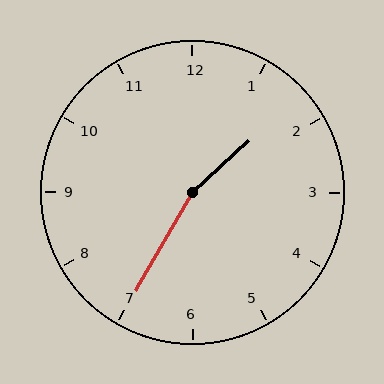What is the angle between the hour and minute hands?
Approximately 162 degrees.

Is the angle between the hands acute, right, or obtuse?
It is obtuse.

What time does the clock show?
1:35.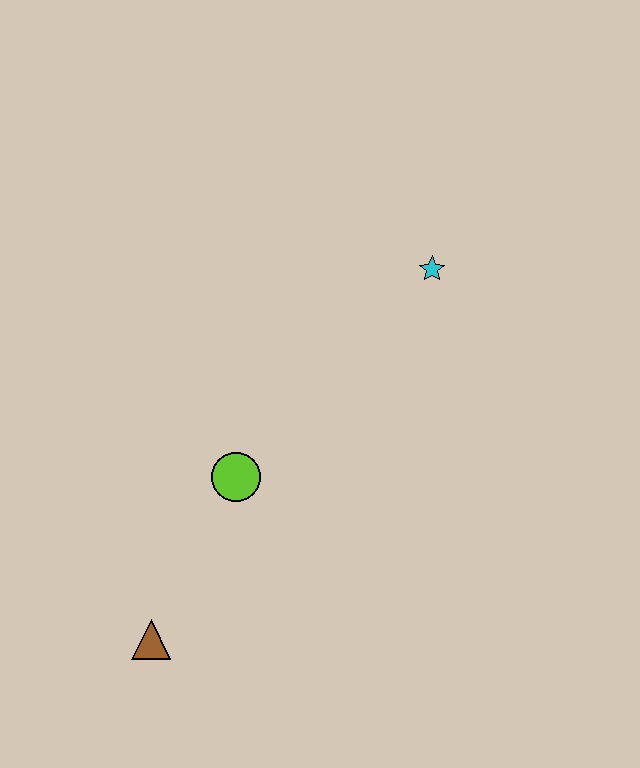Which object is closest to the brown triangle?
The lime circle is closest to the brown triangle.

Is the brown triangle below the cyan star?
Yes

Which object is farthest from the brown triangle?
The cyan star is farthest from the brown triangle.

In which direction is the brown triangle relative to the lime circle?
The brown triangle is below the lime circle.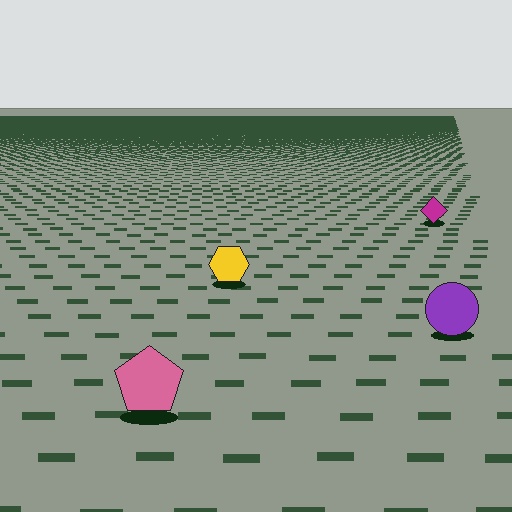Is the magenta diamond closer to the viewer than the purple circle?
No. The purple circle is closer — you can tell from the texture gradient: the ground texture is coarser near it.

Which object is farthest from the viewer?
The magenta diamond is farthest from the viewer. It appears smaller and the ground texture around it is denser.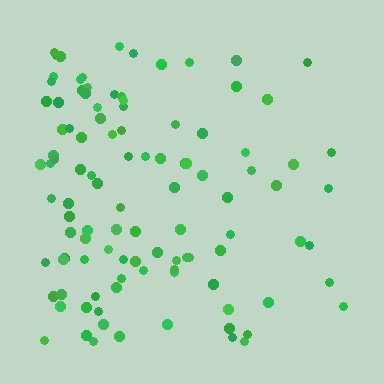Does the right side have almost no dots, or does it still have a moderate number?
Still a moderate number, just noticeably fewer than the left.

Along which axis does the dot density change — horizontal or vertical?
Horizontal.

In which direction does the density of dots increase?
From right to left, with the left side densest.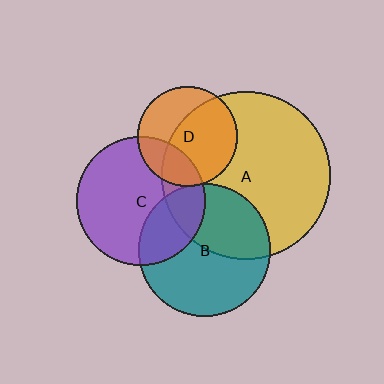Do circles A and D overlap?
Yes.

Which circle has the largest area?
Circle A (yellow).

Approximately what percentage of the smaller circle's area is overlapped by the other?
Approximately 60%.